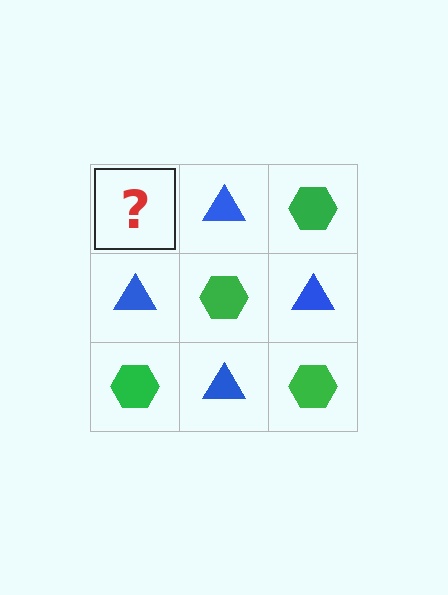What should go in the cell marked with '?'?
The missing cell should contain a green hexagon.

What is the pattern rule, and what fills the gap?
The rule is that it alternates green hexagon and blue triangle in a checkerboard pattern. The gap should be filled with a green hexagon.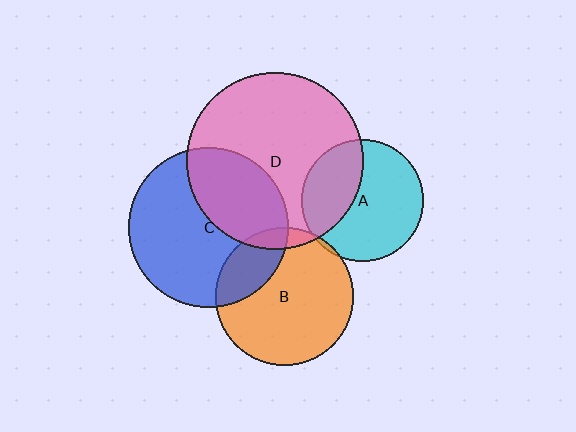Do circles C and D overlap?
Yes.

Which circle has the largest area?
Circle D (pink).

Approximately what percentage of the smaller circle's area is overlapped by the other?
Approximately 35%.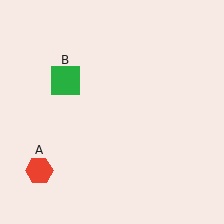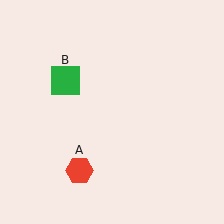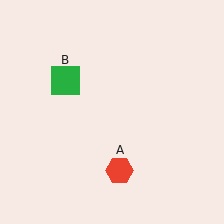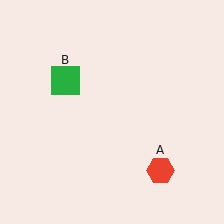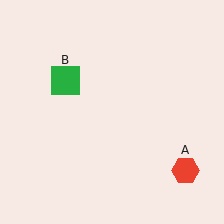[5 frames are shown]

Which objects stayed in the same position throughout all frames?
Green square (object B) remained stationary.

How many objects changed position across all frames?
1 object changed position: red hexagon (object A).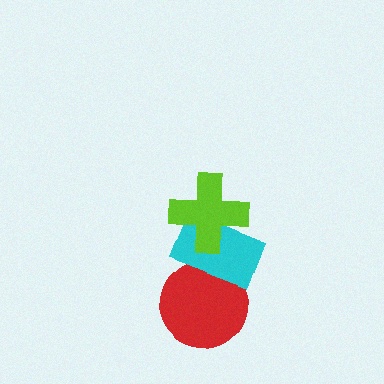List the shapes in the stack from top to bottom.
From top to bottom: the lime cross, the cyan rectangle, the red circle.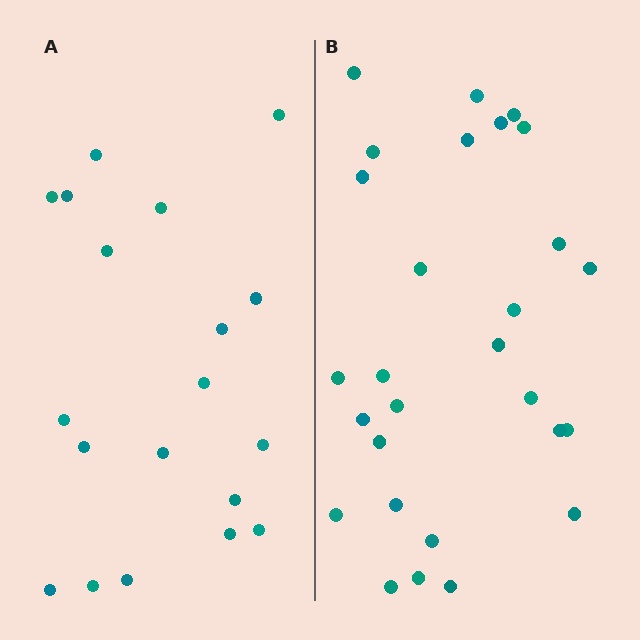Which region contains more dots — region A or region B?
Region B (the right region) has more dots.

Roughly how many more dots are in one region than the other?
Region B has roughly 8 or so more dots than region A.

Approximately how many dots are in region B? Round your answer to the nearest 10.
About 30 dots. (The exact count is 28, which rounds to 30.)